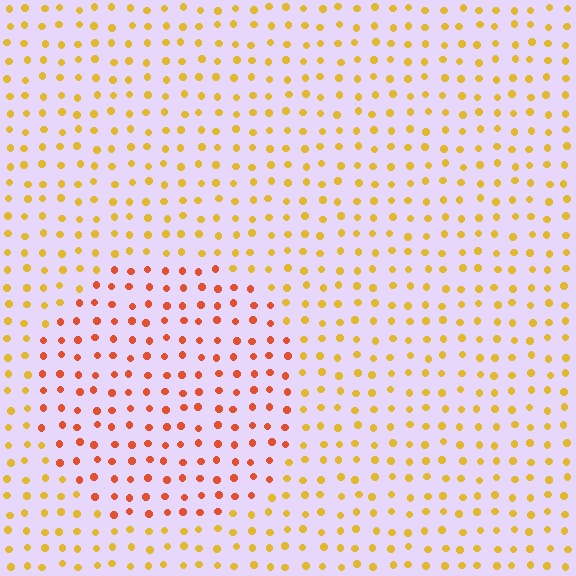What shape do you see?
I see a circle.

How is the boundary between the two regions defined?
The boundary is defined purely by a slight shift in hue (about 35 degrees). Spacing, size, and orientation are identical on both sides.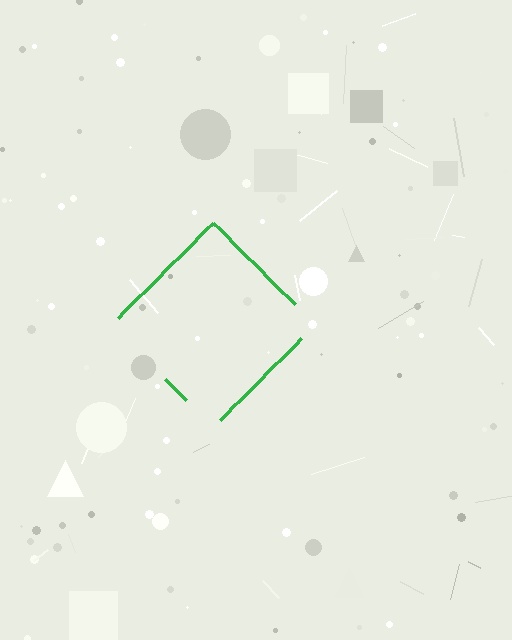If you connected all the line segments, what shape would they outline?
They would outline a diamond.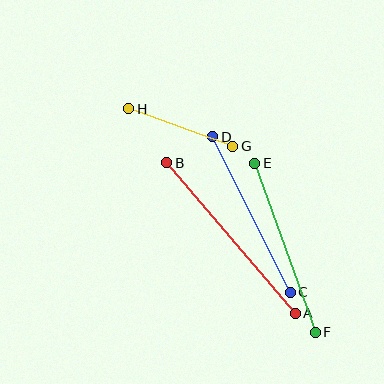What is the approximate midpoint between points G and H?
The midpoint is at approximately (181, 128) pixels.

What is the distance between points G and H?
The distance is approximately 110 pixels.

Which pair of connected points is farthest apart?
Points A and B are farthest apart.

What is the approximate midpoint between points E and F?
The midpoint is at approximately (285, 248) pixels.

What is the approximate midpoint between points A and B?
The midpoint is at approximately (231, 238) pixels.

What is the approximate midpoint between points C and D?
The midpoint is at approximately (251, 214) pixels.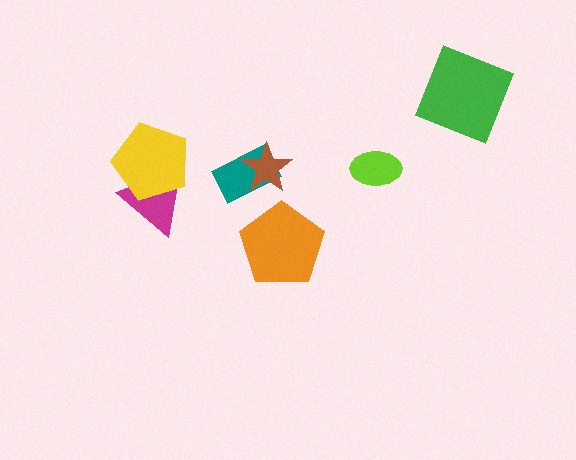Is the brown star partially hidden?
No, no other shape covers it.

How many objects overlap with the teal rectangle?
1 object overlaps with the teal rectangle.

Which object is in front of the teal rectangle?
The brown star is in front of the teal rectangle.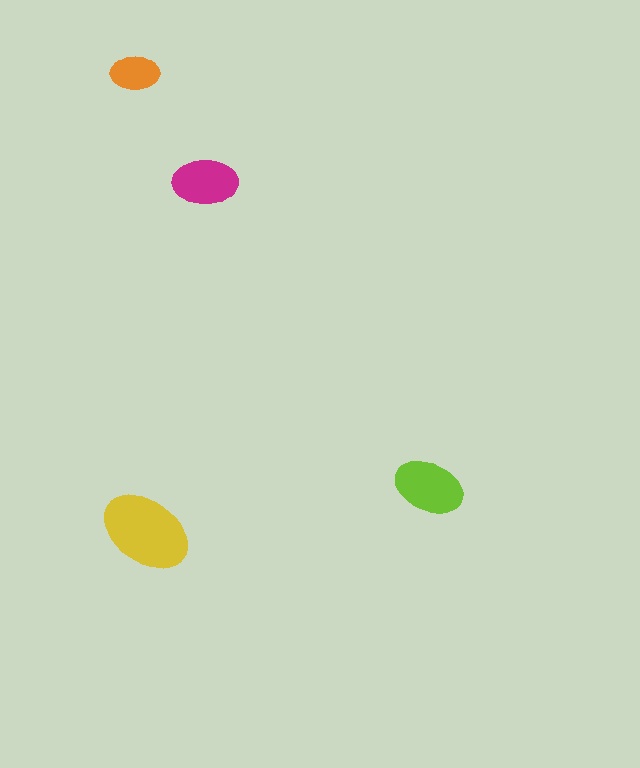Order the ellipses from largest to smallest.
the yellow one, the lime one, the magenta one, the orange one.